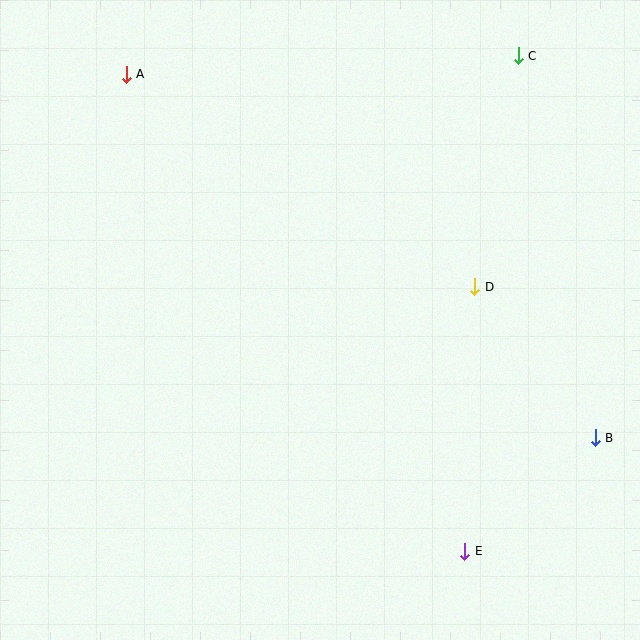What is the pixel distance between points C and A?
The distance between C and A is 393 pixels.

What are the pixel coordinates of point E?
Point E is at (465, 551).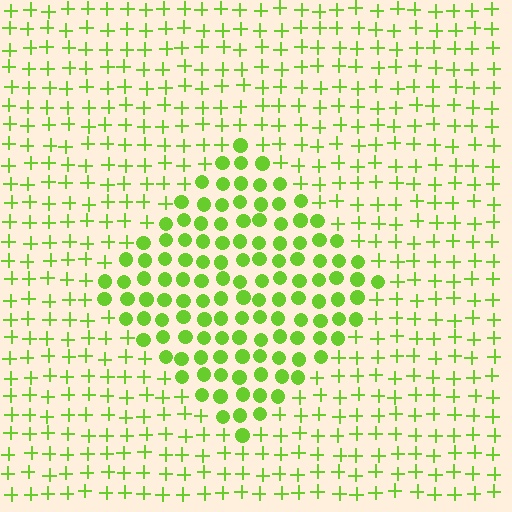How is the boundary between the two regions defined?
The boundary is defined by a change in element shape: circles inside vs. plus signs outside. All elements share the same color and spacing.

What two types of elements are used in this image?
The image uses circles inside the diamond region and plus signs outside it.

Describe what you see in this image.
The image is filled with small lime elements arranged in a uniform grid. A diamond-shaped region contains circles, while the surrounding area contains plus signs. The boundary is defined purely by the change in element shape.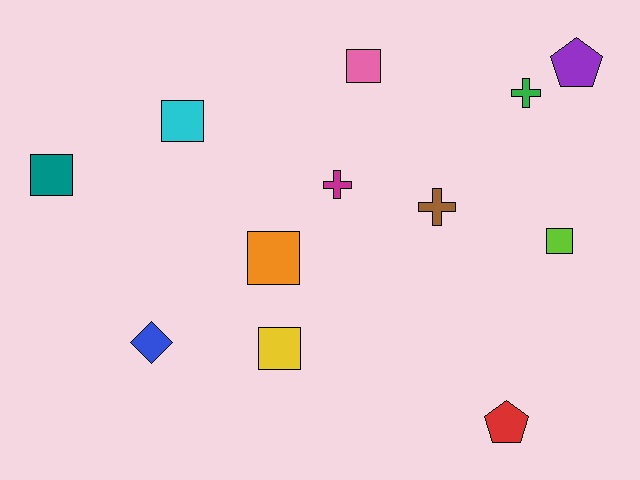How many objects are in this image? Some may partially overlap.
There are 12 objects.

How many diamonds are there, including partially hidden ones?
There is 1 diamond.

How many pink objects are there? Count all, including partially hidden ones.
There is 1 pink object.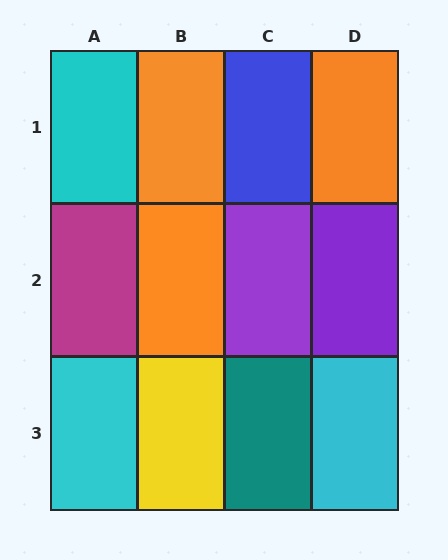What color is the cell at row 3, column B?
Yellow.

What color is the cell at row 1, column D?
Orange.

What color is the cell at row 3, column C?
Teal.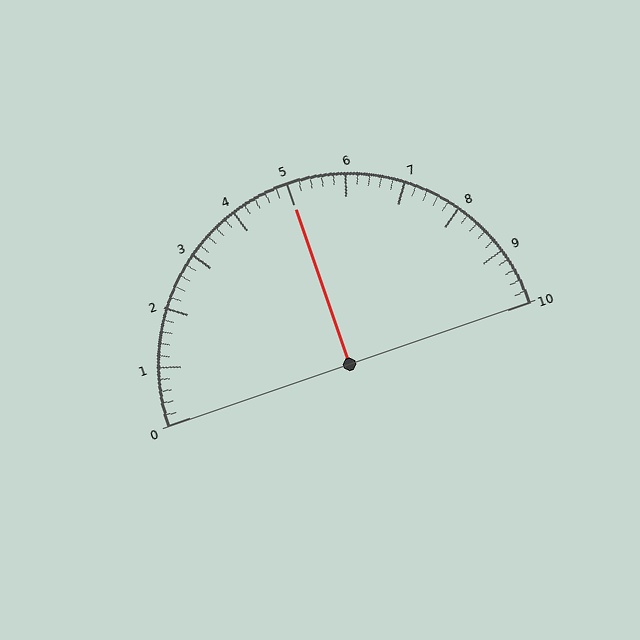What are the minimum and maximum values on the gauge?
The gauge ranges from 0 to 10.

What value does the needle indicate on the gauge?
The needle indicates approximately 5.0.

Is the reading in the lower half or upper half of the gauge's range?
The reading is in the upper half of the range (0 to 10).